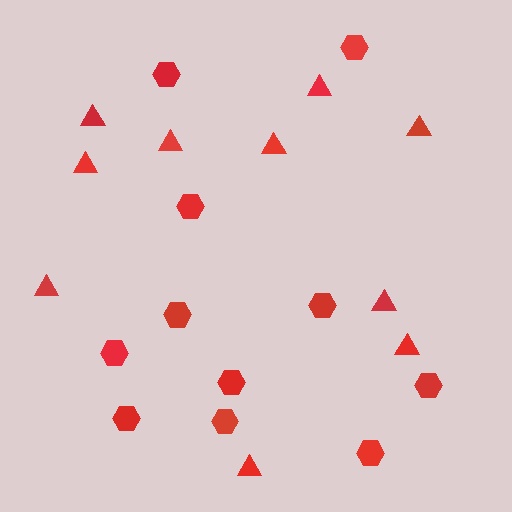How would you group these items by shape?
There are 2 groups: one group of triangles (10) and one group of hexagons (11).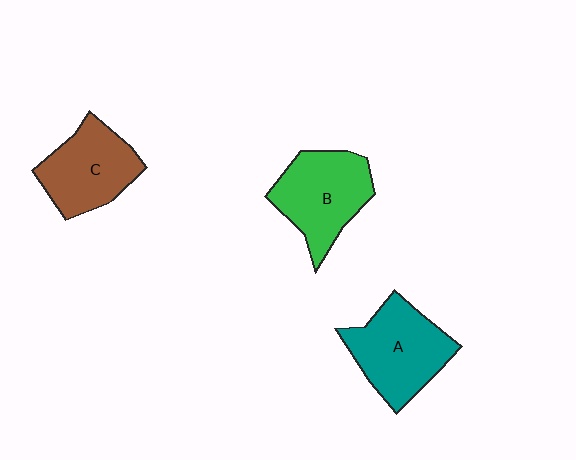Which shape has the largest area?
Shape A (teal).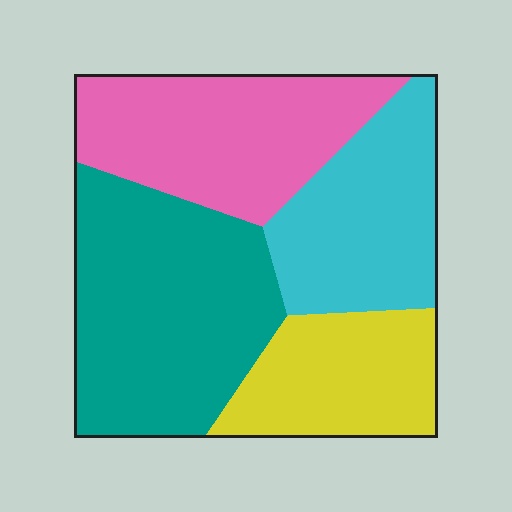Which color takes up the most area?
Teal, at roughly 35%.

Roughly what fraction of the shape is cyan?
Cyan takes up less than a quarter of the shape.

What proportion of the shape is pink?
Pink takes up between a quarter and a half of the shape.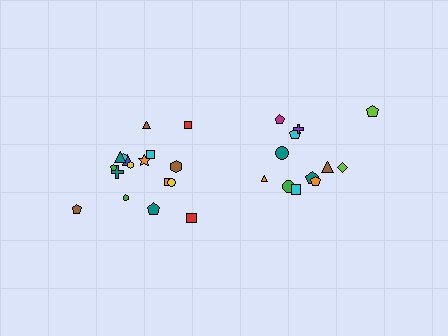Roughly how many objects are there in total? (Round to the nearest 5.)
Roughly 30 objects in total.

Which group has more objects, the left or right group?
The left group.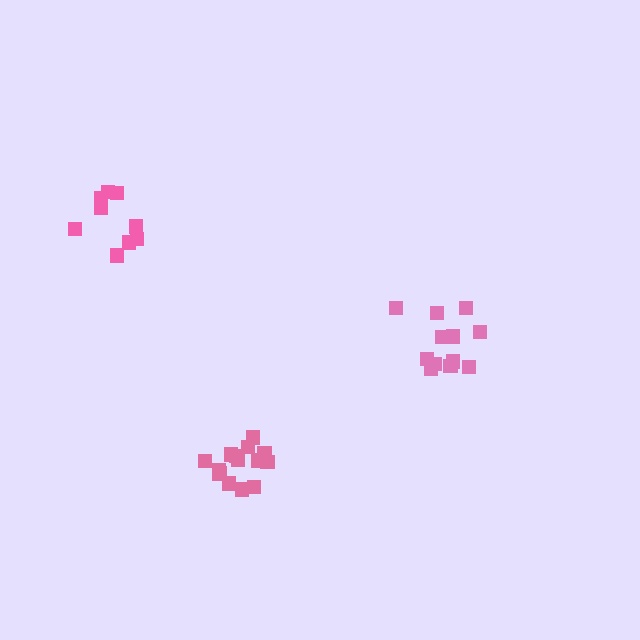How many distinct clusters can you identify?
There are 3 distinct clusters.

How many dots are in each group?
Group 1: 9 dots, Group 2: 14 dots, Group 3: 12 dots (35 total).